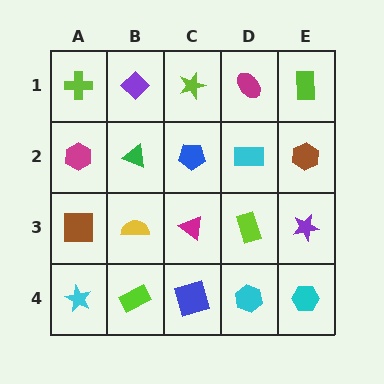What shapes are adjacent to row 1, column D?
A cyan rectangle (row 2, column D), a lime star (row 1, column C), a lime rectangle (row 1, column E).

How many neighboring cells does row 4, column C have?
3.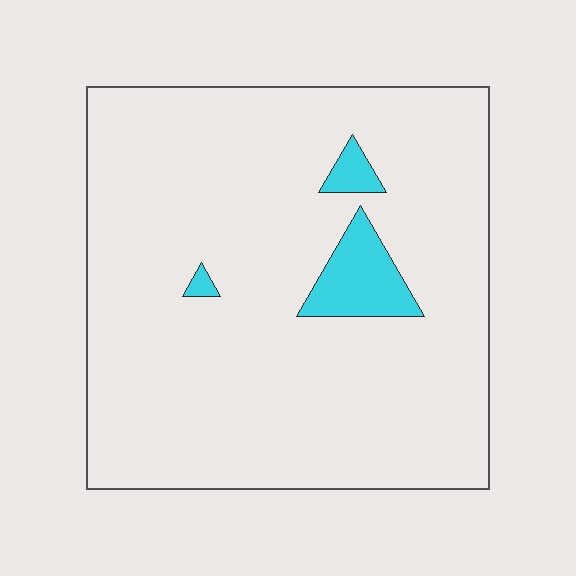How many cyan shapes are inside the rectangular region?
3.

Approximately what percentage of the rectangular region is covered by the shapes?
Approximately 5%.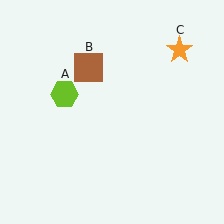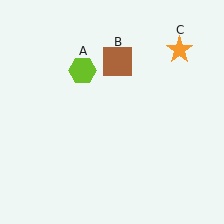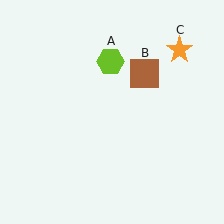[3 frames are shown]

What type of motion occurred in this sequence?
The lime hexagon (object A), brown square (object B) rotated clockwise around the center of the scene.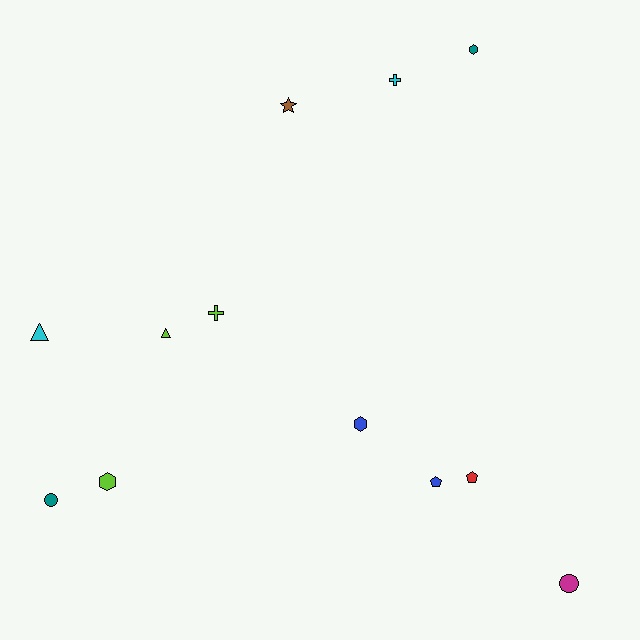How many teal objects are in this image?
There are 2 teal objects.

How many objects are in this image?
There are 12 objects.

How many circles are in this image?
There are 2 circles.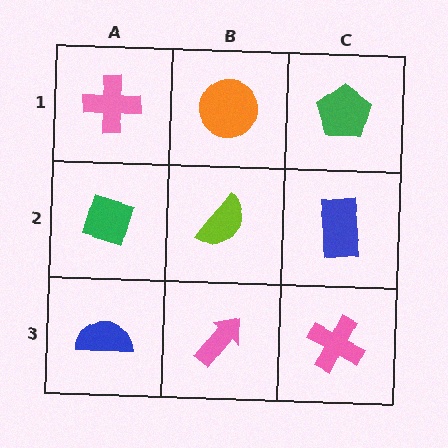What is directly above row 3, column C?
A blue rectangle.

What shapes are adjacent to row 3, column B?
A lime semicircle (row 2, column B), a blue semicircle (row 3, column A), a pink cross (row 3, column C).